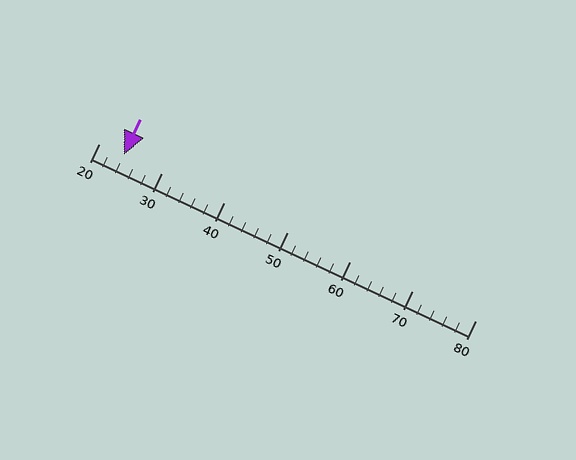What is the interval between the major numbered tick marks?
The major tick marks are spaced 10 units apart.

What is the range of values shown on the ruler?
The ruler shows values from 20 to 80.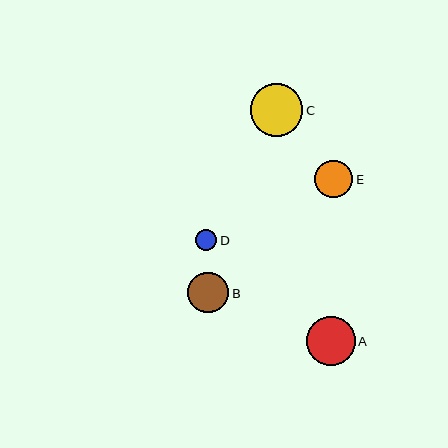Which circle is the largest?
Circle C is the largest with a size of approximately 52 pixels.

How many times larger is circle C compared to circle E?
Circle C is approximately 1.4 times the size of circle E.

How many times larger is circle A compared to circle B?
Circle A is approximately 1.2 times the size of circle B.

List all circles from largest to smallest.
From largest to smallest: C, A, B, E, D.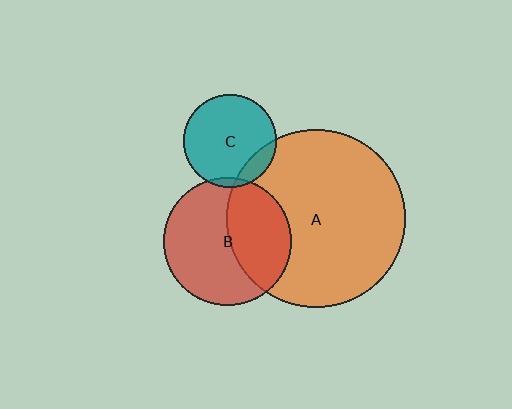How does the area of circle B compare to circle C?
Approximately 1.9 times.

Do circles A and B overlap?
Yes.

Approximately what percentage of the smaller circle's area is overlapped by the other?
Approximately 40%.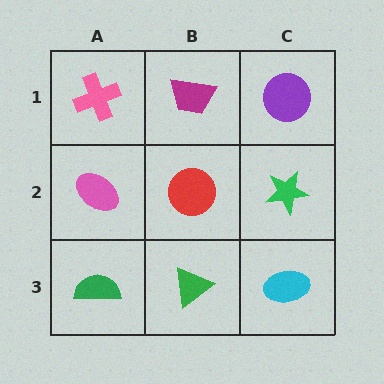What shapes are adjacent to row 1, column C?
A green star (row 2, column C), a magenta trapezoid (row 1, column B).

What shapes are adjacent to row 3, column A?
A pink ellipse (row 2, column A), a green triangle (row 3, column B).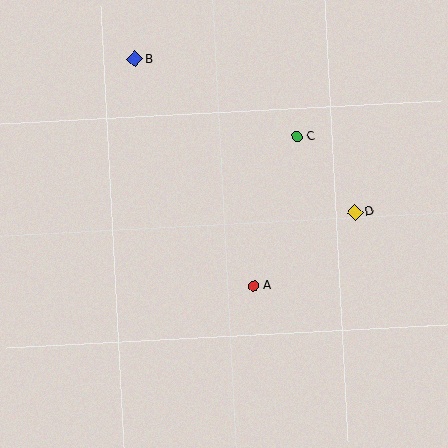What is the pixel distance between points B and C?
The distance between B and C is 179 pixels.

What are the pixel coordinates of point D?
Point D is at (355, 212).